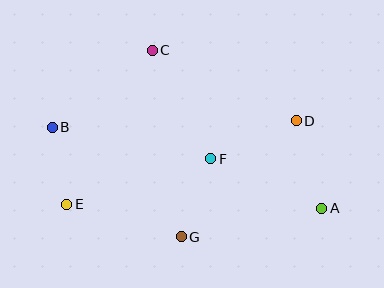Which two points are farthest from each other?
Points A and B are farthest from each other.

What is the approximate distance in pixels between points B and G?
The distance between B and G is approximately 169 pixels.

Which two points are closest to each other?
Points B and E are closest to each other.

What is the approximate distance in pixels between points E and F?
The distance between E and F is approximately 151 pixels.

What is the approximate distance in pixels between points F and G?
The distance between F and G is approximately 84 pixels.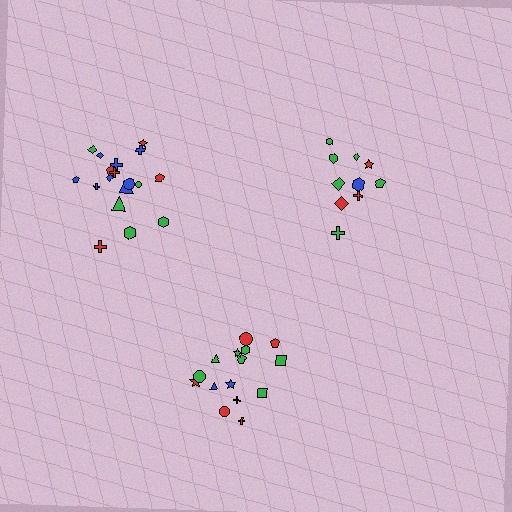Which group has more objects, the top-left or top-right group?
The top-left group.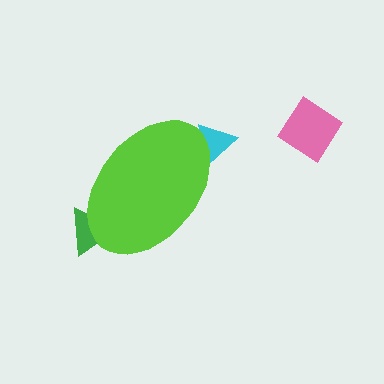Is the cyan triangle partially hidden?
Yes, the cyan triangle is partially hidden behind the lime ellipse.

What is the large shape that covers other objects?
A lime ellipse.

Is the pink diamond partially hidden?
No, the pink diamond is fully visible.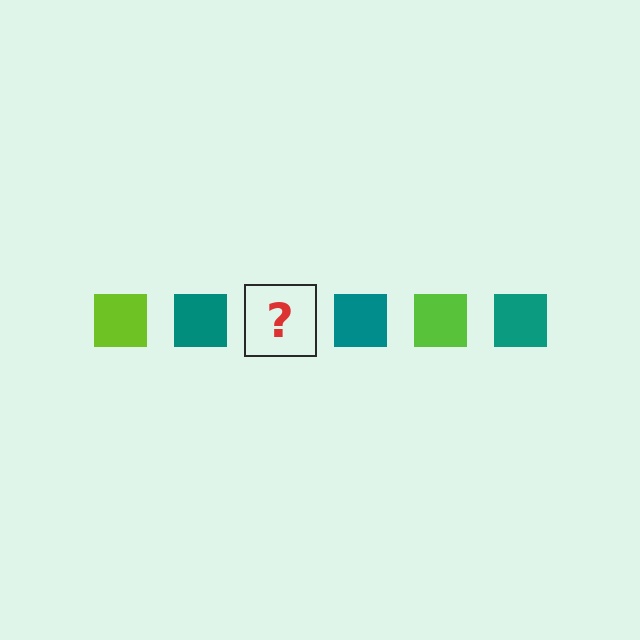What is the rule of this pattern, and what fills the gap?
The rule is that the pattern cycles through lime, teal squares. The gap should be filled with a lime square.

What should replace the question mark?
The question mark should be replaced with a lime square.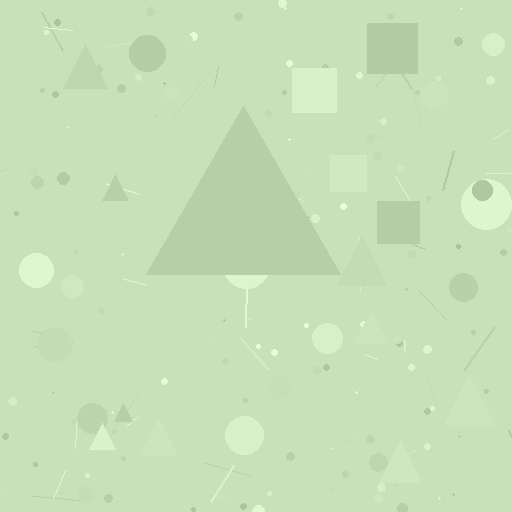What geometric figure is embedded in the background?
A triangle is embedded in the background.